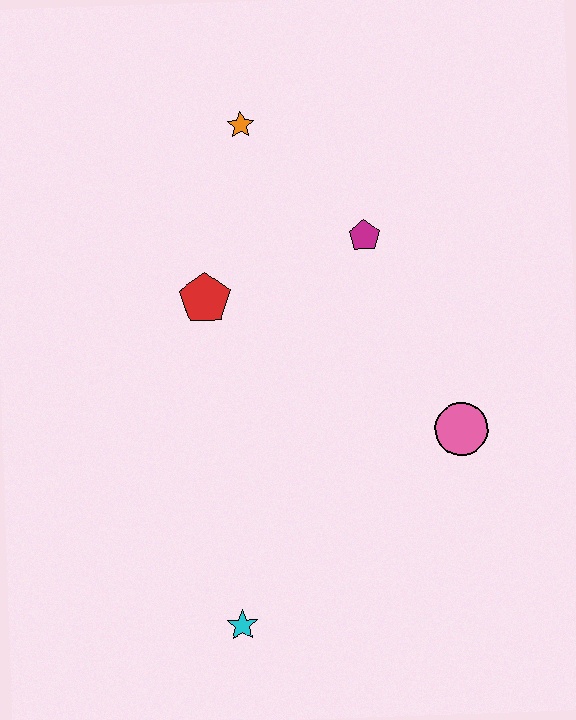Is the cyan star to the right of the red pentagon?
Yes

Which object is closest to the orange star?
The magenta pentagon is closest to the orange star.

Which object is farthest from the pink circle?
The orange star is farthest from the pink circle.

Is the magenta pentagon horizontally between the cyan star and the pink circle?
Yes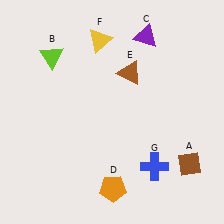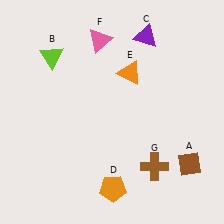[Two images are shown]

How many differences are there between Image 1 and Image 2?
There are 3 differences between the two images.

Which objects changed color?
E changed from brown to orange. F changed from yellow to pink. G changed from blue to brown.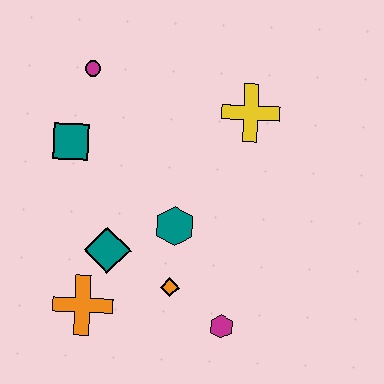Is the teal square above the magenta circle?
No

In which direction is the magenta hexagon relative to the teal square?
The magenta hexagon is below the teal square.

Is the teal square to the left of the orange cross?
Yes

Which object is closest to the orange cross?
The teal diamond is closest to the orange cross.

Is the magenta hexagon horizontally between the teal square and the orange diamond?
No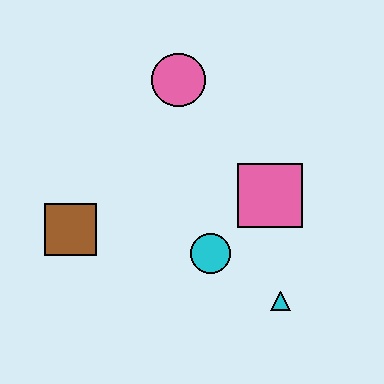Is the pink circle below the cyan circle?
No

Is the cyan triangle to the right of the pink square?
Yes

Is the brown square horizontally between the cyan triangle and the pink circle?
No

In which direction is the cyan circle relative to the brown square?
The cyan circle is to the right of the brown square.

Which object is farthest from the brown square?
The cyan triangle is farthest from the brown square.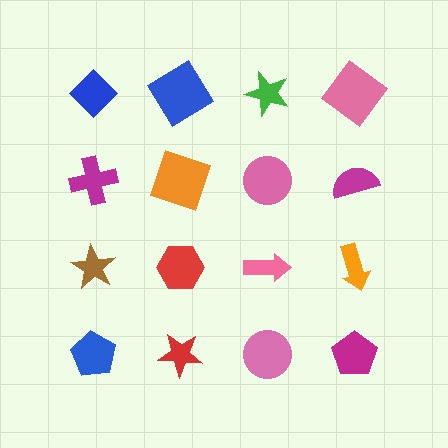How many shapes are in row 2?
4 shapes.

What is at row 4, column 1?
A blue pentagon.